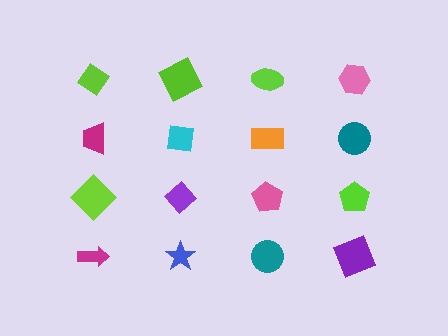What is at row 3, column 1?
A lime diamond.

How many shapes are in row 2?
4 shapes.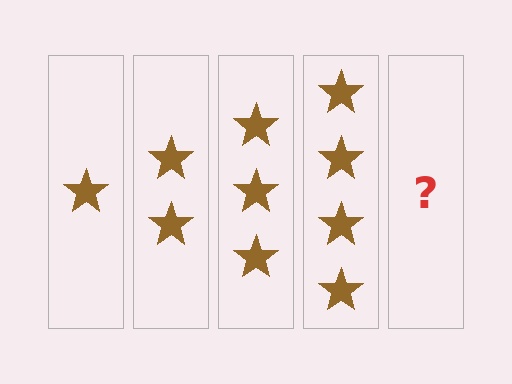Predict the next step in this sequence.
The next step is 5 stars.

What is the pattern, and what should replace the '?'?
The pattern is that each step adds one more star. The '?' should be 5 stars.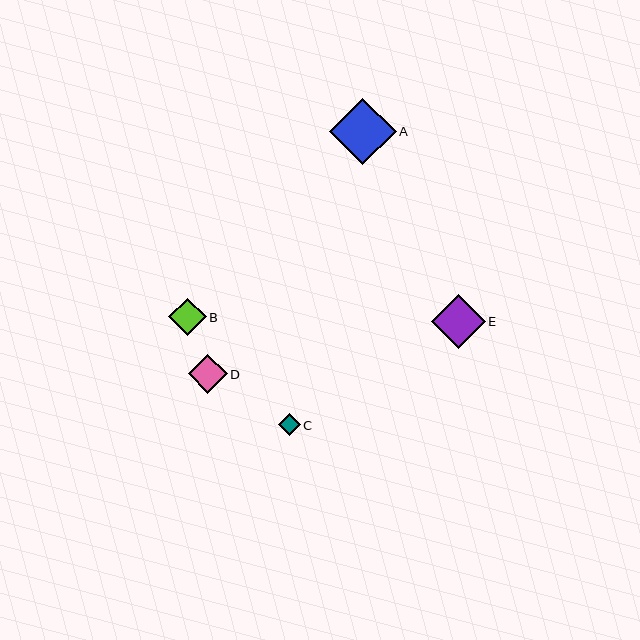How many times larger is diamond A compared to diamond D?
Diamond A is approximately 1.7 times the size of diamond D.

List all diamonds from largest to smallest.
From largest to smallest: A, E, D, B, C.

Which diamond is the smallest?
Diamond C is the smallest with a size of approximately 21 pixels.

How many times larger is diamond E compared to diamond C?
Diamond E is approximately 2.5 times the size of diamond C.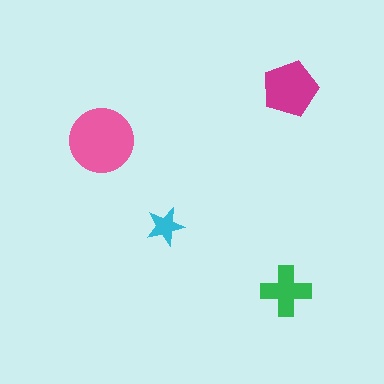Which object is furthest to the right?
The magenta pentagon is rightmost.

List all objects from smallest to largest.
The cyan star, the green cross, the magenta pentagon, the pink circle.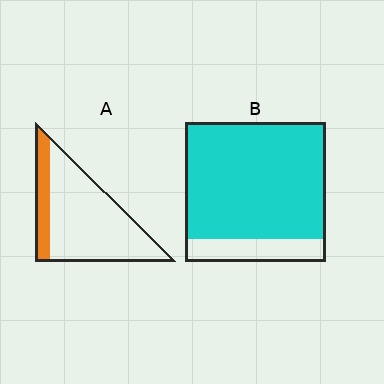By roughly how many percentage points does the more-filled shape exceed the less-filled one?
By roughly 65 percentage points (B over A).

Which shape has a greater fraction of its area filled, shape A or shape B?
Shape B.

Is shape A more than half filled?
No.